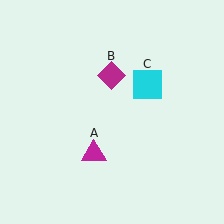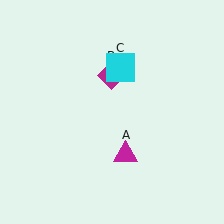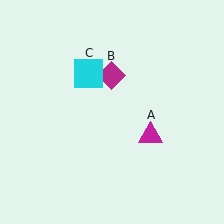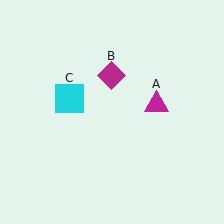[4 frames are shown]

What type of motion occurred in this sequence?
The magenta triangle (object A), cyan square (object C) rotated counterclockwise around the center of the scene.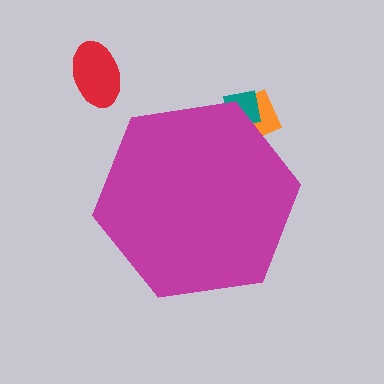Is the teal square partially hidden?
Yes, the teal square is partially hidden behind the magenta hexagon.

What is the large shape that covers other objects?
A magenta hexagon.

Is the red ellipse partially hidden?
No, the red ellipse is fully visible.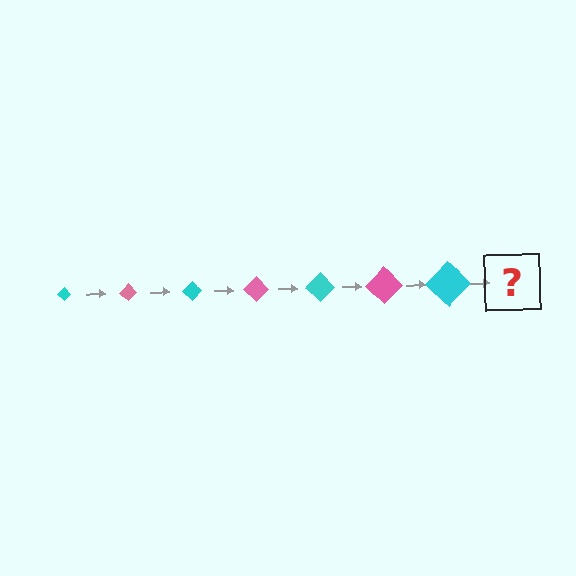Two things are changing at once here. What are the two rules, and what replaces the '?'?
The two rules are that the diamond grows larger each step and the color cycles through cyan and pink. The '?' should be a pink diamond, larger than the previous one.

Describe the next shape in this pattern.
It should be a pink diamond, larger than the previous one.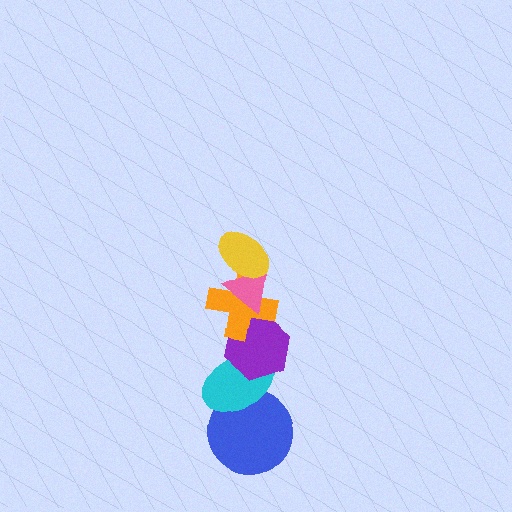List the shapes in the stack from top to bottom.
From top to bottom: the yellow ellipse, the pink triangle, the orange cross, the purple hexagon, the cyan ellipse, the blue circle.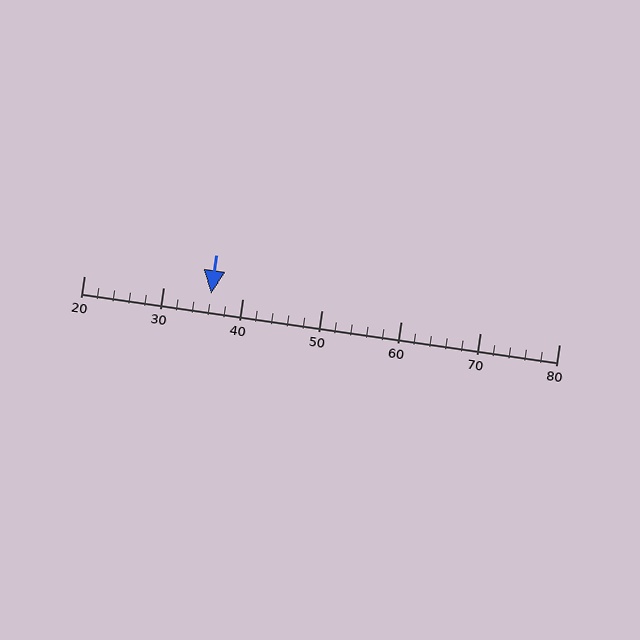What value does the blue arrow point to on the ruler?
The blue arrow points to approximately 36.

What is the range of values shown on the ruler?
The ruler shows values from 20 to 80.